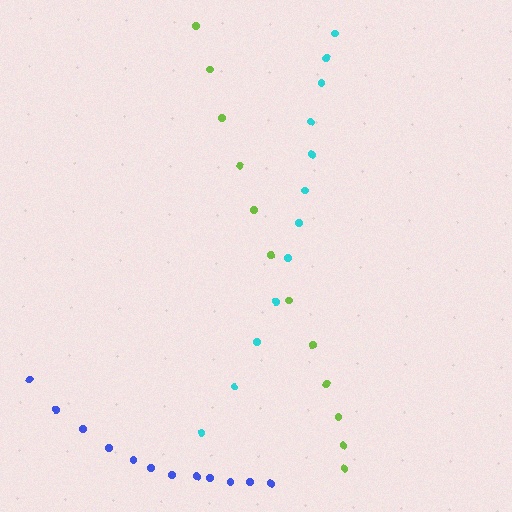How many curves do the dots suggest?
There are 3 distinct paths.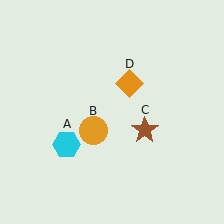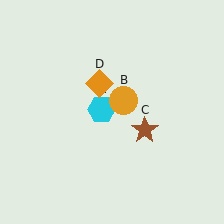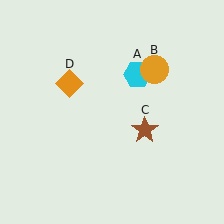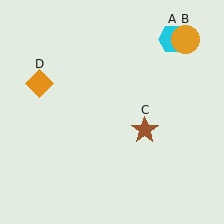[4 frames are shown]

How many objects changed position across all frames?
3 objects changed position: cyan hexagon (object A), orange circle (object B), orange diamond (object D).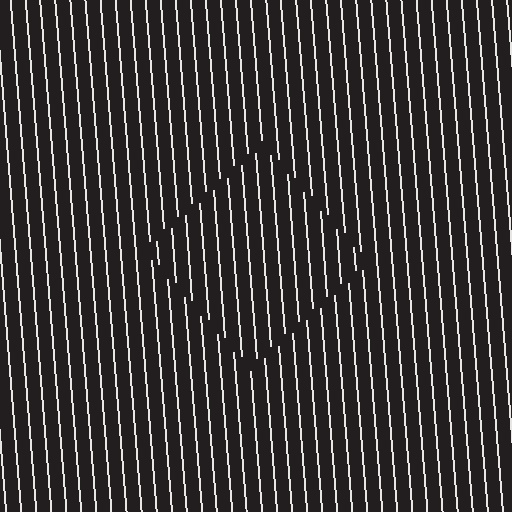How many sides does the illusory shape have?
4 sides — the line-ends trace a square.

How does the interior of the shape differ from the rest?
The interior of the shape contains the same grating, shifted by half a period — the contour is defined by the phase discontinuity where line-ends from the inner and outer gratings abut.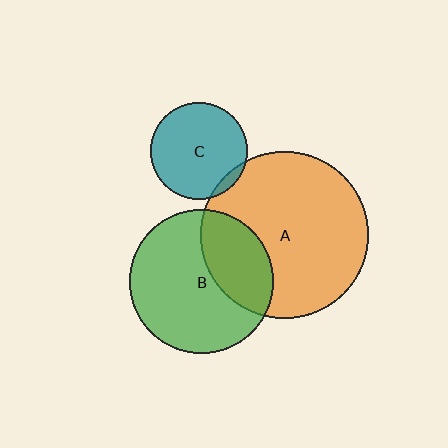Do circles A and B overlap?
Yes.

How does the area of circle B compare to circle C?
Approximately 2.2 times.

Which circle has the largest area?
Circle A (orange).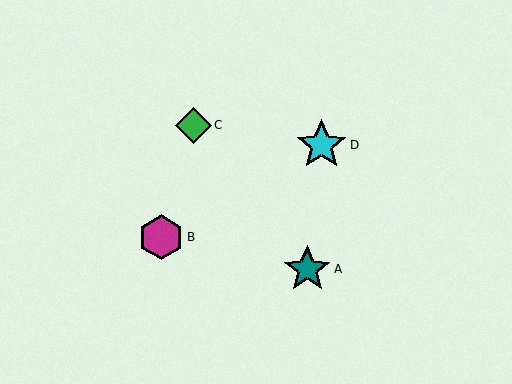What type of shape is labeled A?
Shape A is a teal star.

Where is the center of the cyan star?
The center of the cyan star is at (322, 145).